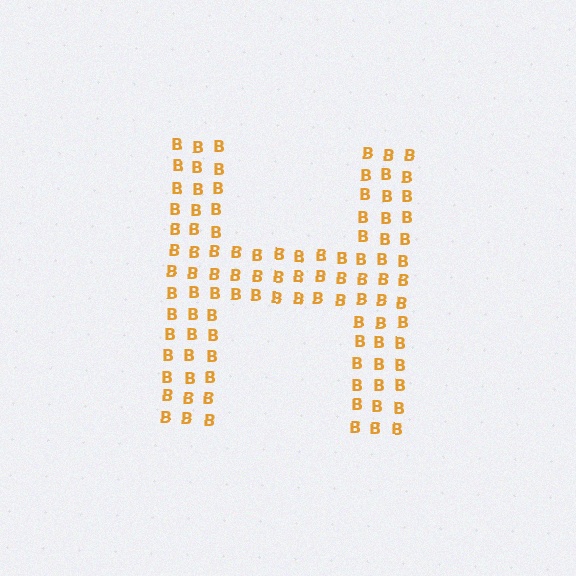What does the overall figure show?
The overall figure shows the letter H.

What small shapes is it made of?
It is made of small letter B's.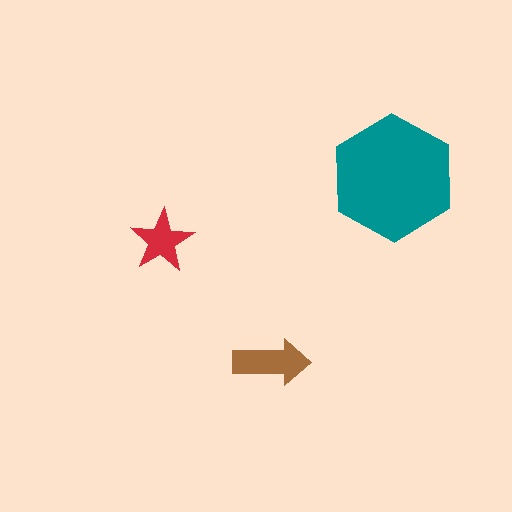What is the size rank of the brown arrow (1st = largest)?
2nd.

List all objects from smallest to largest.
The red star, the brown arrow, the teal hexagon.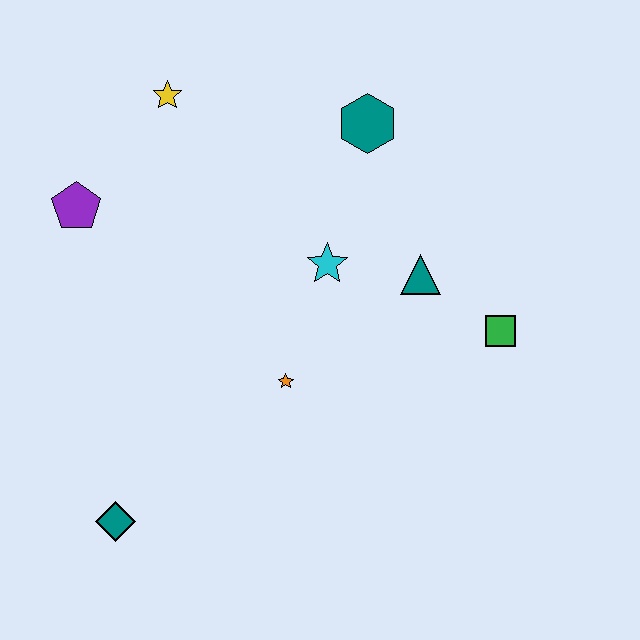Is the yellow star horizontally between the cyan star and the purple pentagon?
Yes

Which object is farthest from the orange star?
The yellow star is farthest from the orange star.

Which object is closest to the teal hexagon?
The cyan star is closest to the teal hexagon.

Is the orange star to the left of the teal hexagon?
Yes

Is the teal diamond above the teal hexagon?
No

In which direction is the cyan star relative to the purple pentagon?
The cyan star is to the right of the purple pentagon.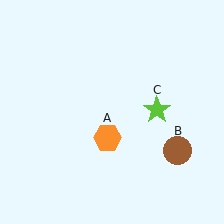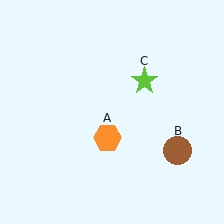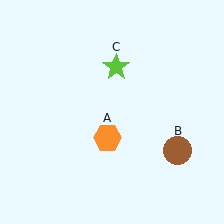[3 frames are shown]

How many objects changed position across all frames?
1 object changed position: lime star (object C).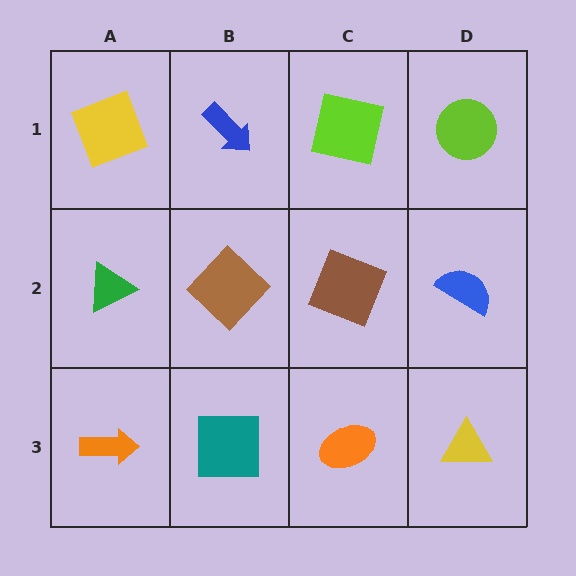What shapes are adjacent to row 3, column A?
A green triangle (row 2, column A), a teal square (row 3, column B).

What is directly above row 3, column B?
A brown diamond.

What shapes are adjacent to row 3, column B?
A brown diamond (row 2, column B), an orange arrow (row 3, column A), an orange ellipse (row 3, column C).